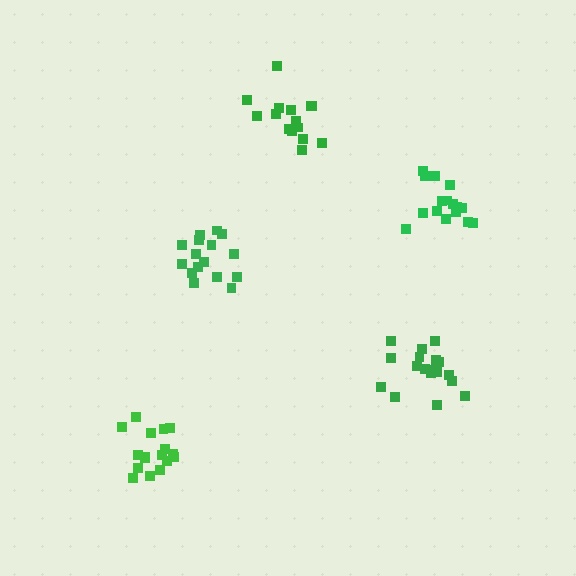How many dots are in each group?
Group 1: 18 dots, Group 2: 15 dots, Group 3: 16 dots, Group 4: 16 dots, Group 5: 17 dots (82 total).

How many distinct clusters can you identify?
There are 5 distinct clusters.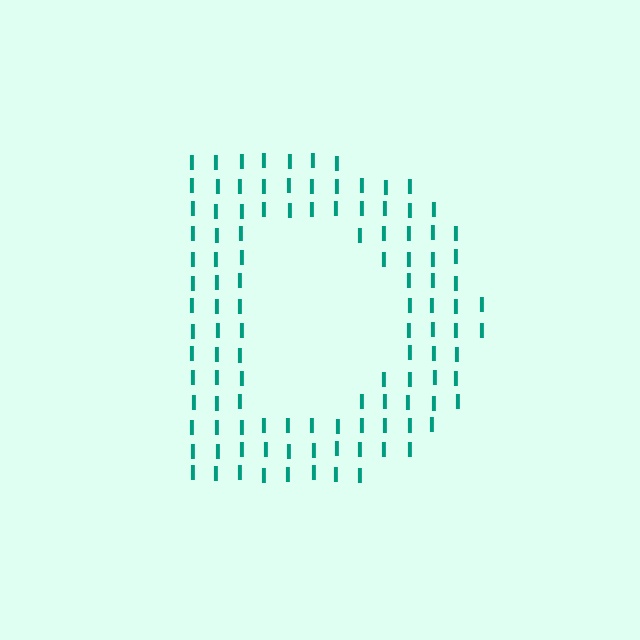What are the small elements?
The small elements are letter I's.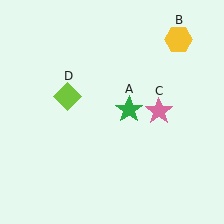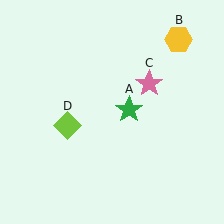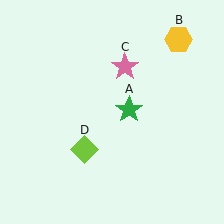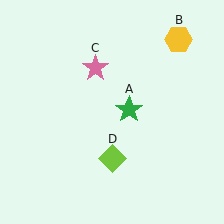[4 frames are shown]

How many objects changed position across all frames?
2 objects changed position: pink star (object C), lime diamond (object D).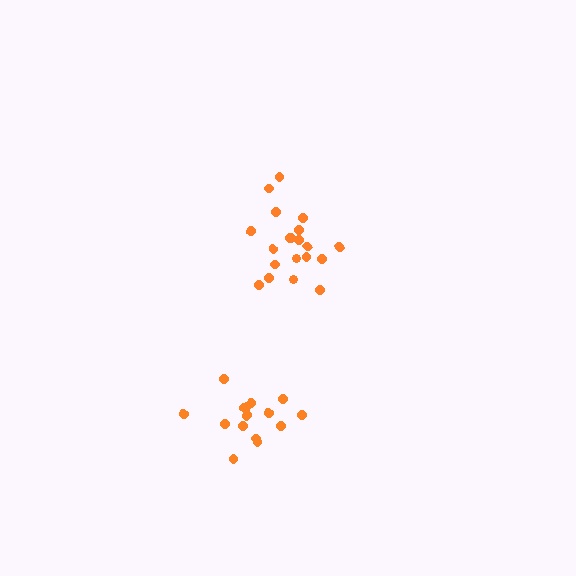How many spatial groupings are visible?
There are 2 spatial groupings.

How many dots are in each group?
Group 1: 20 dots, Group 2: 15 dots (35 total).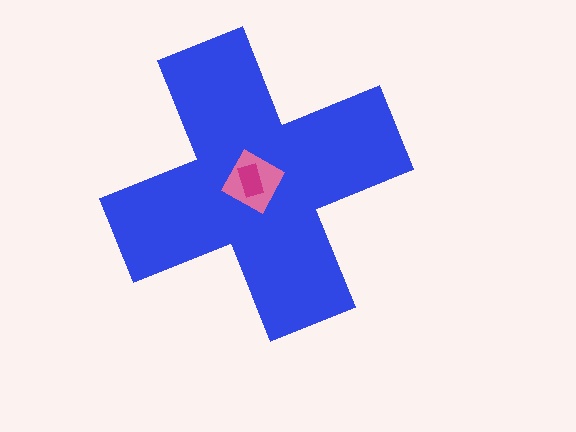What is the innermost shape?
The magenta rectangle.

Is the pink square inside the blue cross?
Yes.